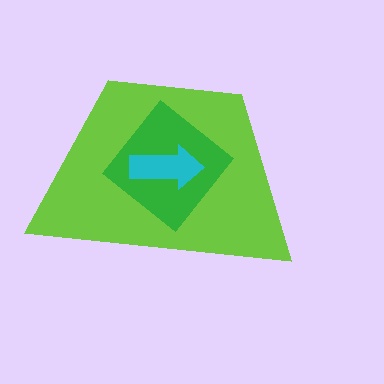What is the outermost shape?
The lime trapezoid.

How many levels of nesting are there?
3.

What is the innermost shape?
The cyan arrow.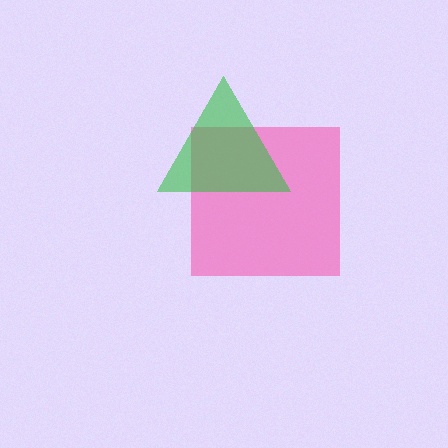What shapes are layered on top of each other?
The layered shapes are: a pink square, a green triangle.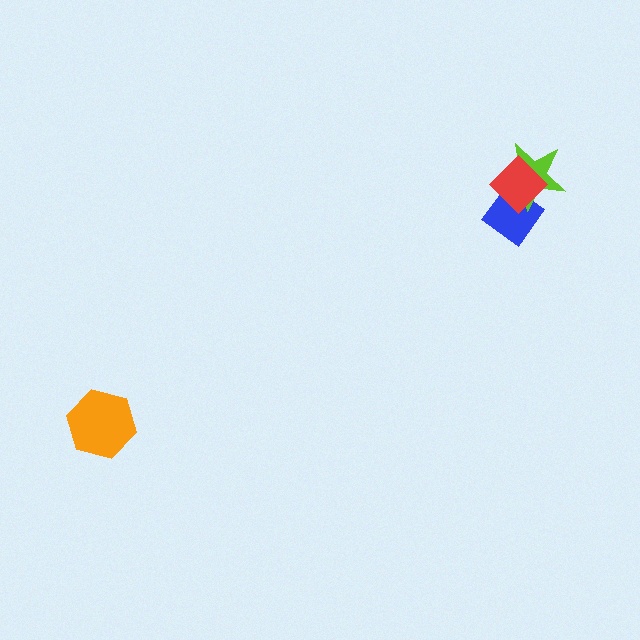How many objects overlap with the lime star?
2 objects overlap with the lime star.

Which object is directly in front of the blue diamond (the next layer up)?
The lime star is directly in front of the blue diamond.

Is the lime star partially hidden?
Yes, it is partially covered by another shape.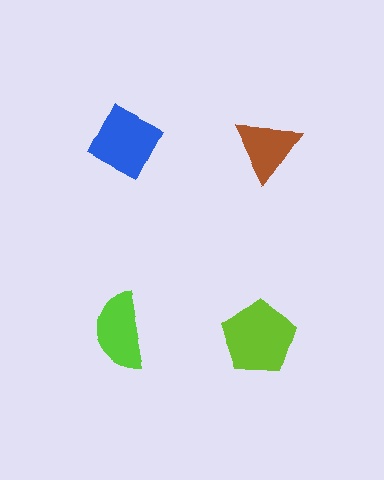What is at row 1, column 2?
A brown triangle.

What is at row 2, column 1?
A lime semicircle.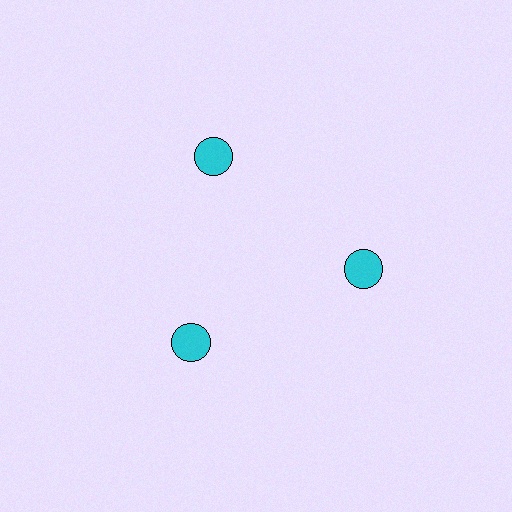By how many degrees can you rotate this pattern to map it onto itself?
The pattern maps onto itself every 120 degrees of rotation.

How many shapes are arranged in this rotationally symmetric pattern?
There are 3 shapes, arranged in 3 groups of 1.